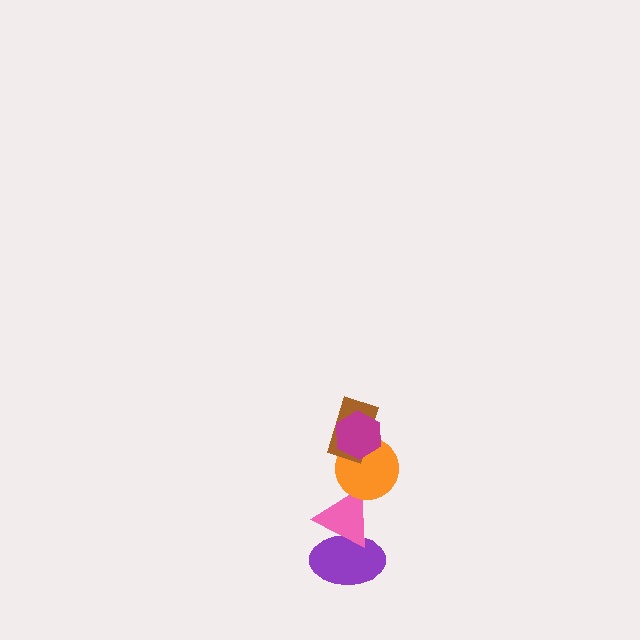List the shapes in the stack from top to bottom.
From top to bottom: the magenta hexagon, the brown rectangle, the orange circle, the pink triangle, the purple ellipse.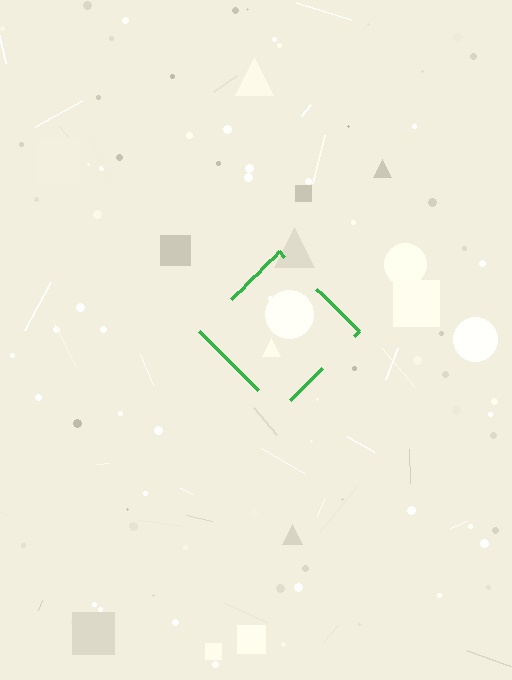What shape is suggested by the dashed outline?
The dashed outline suggests a diamond.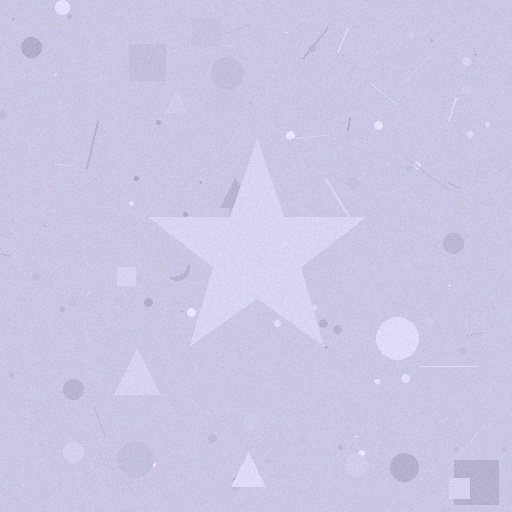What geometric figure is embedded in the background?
A star is embedded in the background.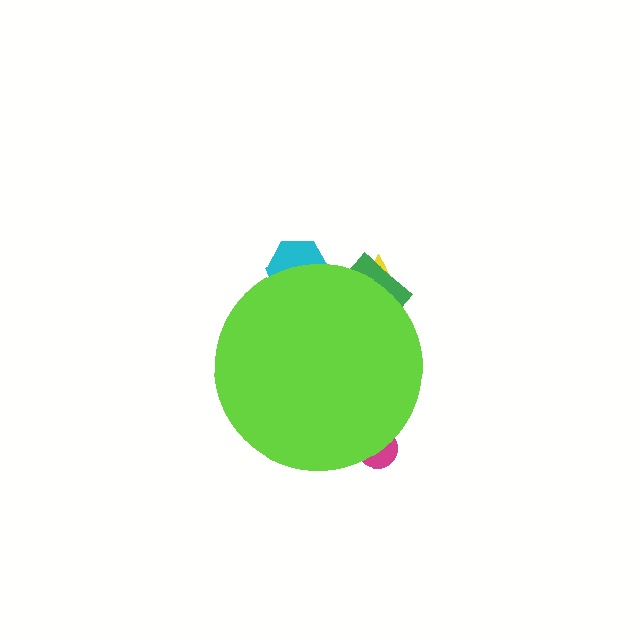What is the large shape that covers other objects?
A lime circle.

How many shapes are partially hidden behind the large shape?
4 shapes are partially hidden.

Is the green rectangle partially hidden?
Yes, the green rectangle is partially hidden behind the lime circle.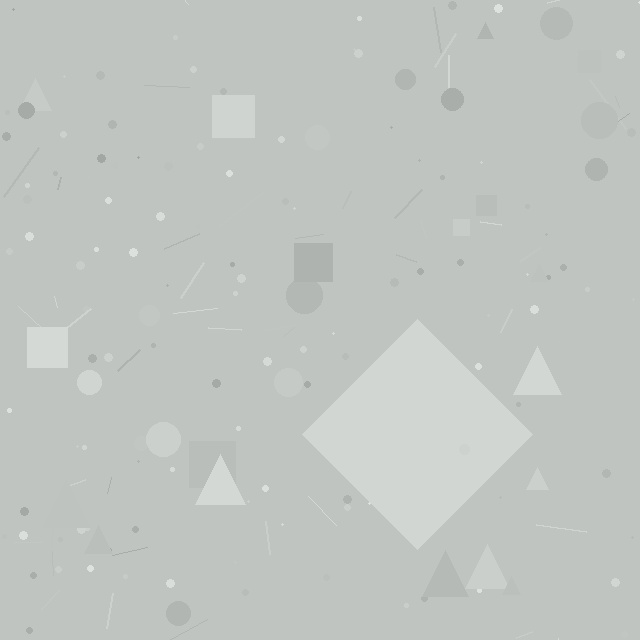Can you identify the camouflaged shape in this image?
The camouflaged shape is a diamond.